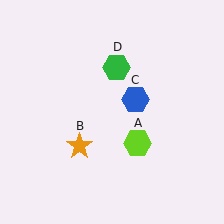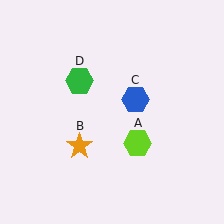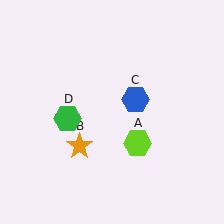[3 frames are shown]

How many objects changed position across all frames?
1 object changed position: green hexagon (object D).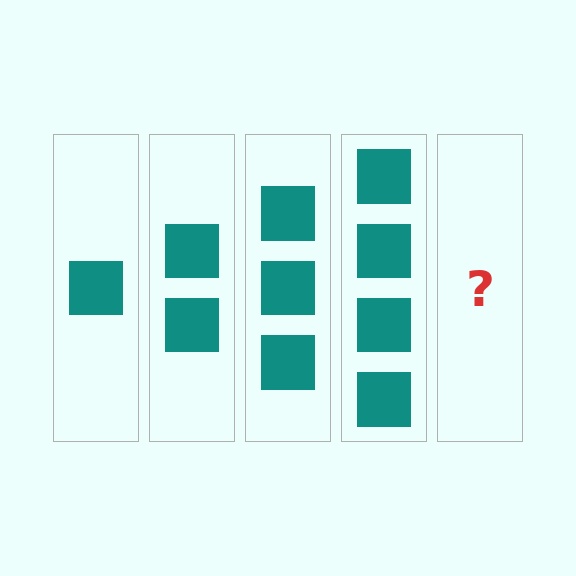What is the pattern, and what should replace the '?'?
The pattern is that each step adds one more square. The '?' should be 5 squares.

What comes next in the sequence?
The next element should be 5 squares.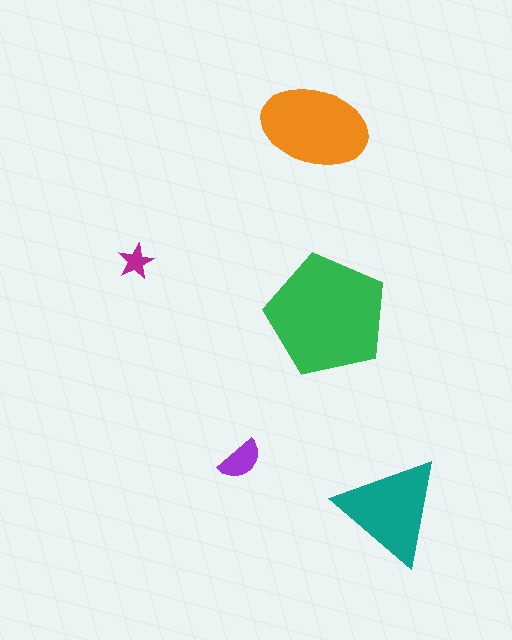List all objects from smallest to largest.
The magenta star, the purple semicircle, the teal triangle, the orange ellipse, the green pentagon.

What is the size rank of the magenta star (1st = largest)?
5th.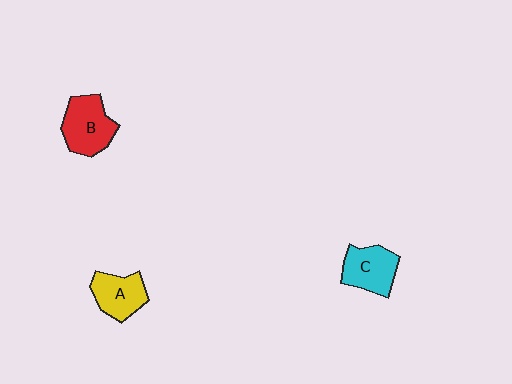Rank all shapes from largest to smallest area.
From largest to smallest: B (red), C (cyan), A (yellow).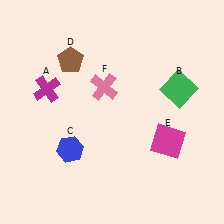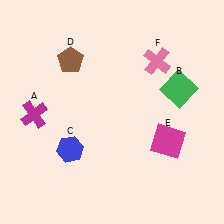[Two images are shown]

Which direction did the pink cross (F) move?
The pink cross (F) moved right.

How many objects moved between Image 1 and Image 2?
2 objects moved between the two images.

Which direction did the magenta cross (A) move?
The magenta cross (A) moved down.